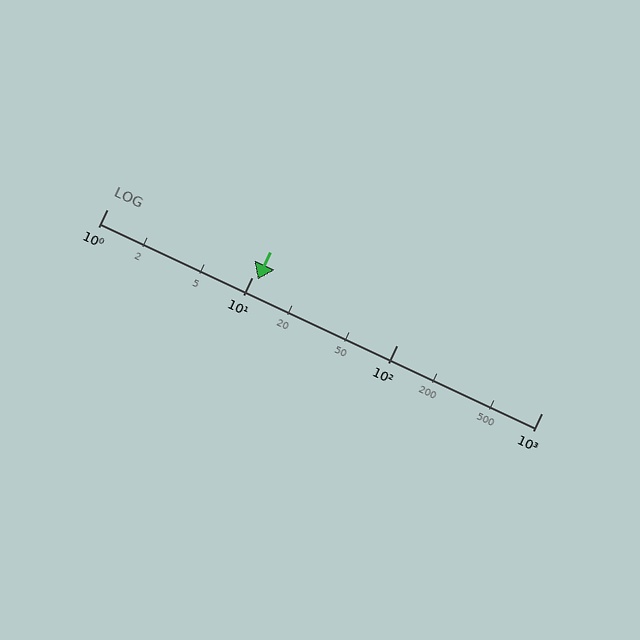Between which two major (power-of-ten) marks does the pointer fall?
The pointer is between 10 and 100.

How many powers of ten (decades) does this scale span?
The scale spans 3 decades, from 1 to 1000.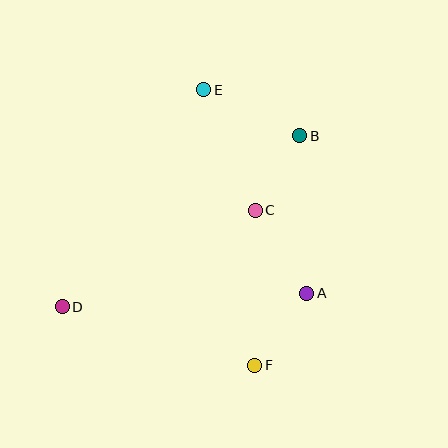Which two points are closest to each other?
Points B and C are closest to each other.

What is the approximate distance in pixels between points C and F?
The distance between C and F is approximately 155 pixels.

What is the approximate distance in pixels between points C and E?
The distance between C and E is approximately 131 pixels.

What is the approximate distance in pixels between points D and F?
The distance between D and F is approximately 201 pixels.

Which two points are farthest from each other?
Points B and D are farthest from each other.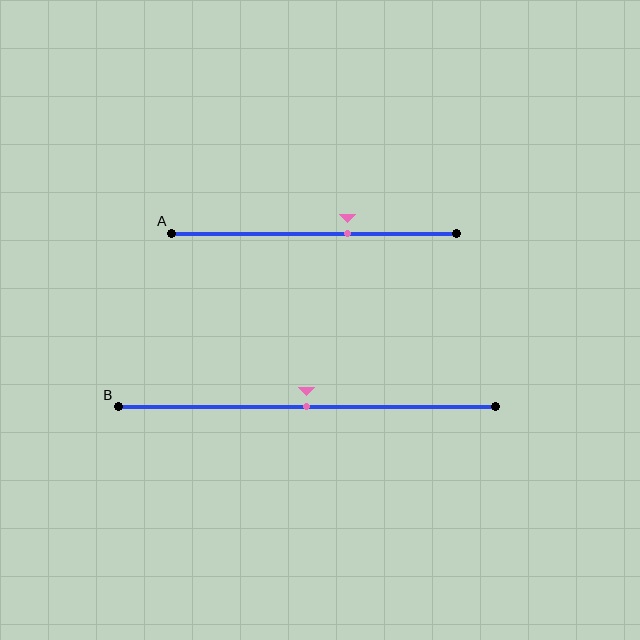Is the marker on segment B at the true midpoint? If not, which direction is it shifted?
Yes, the marker on segment B is at the true midpoint.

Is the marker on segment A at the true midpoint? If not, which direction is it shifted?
No, the marker on segment A is shifted to the right by about 12% of the segment length.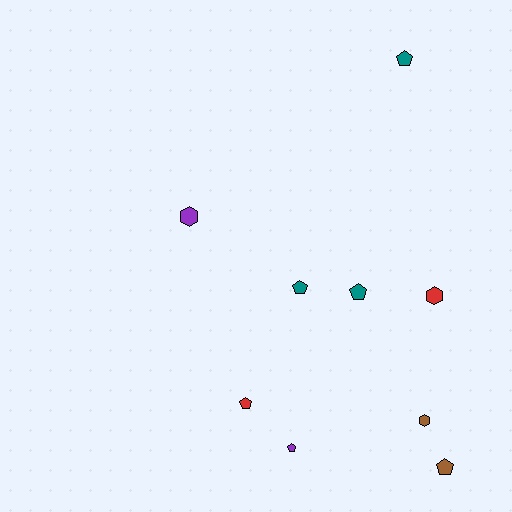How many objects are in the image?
There are 9 objects.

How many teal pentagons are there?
There are 3 teal pentagons.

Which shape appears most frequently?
Pentagon, with 6 objects.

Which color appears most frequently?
Teal, with 3 objects.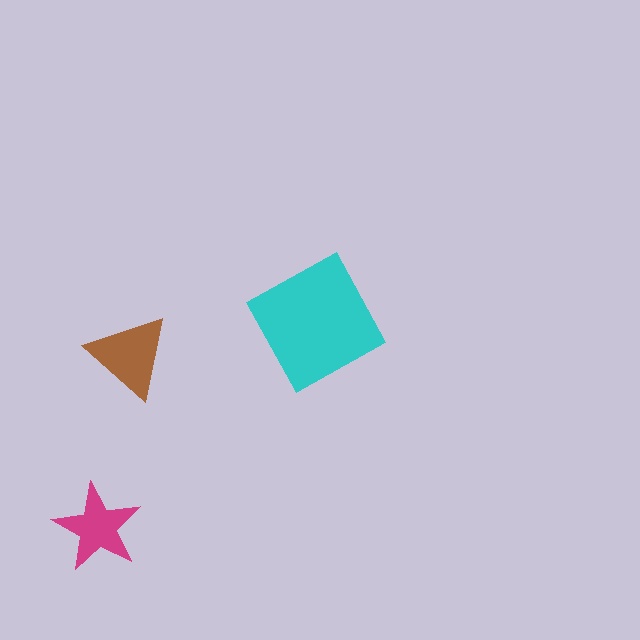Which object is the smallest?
The magenta star.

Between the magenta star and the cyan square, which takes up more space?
The cyan square.